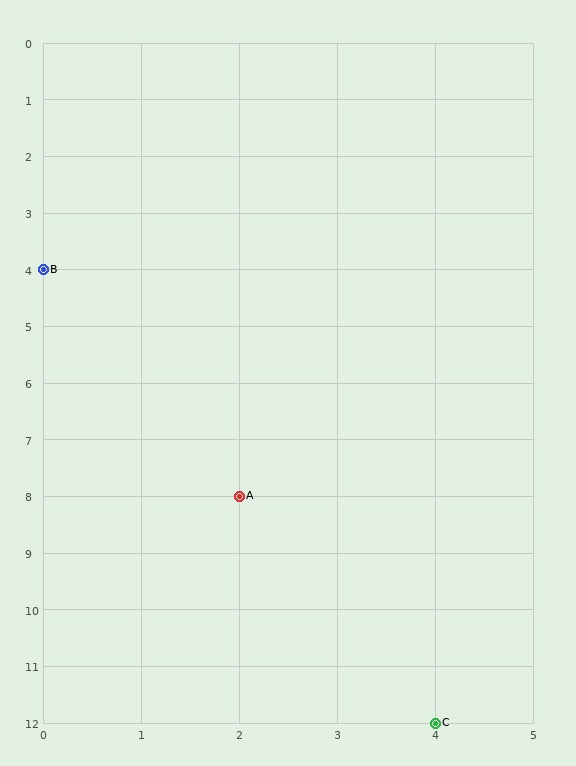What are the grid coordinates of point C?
Point C is at grid coordinates (4, 12).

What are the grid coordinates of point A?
Point A is at grid coordinates (2, 8).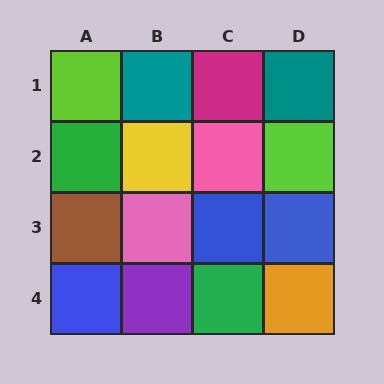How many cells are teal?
2 cells are teal.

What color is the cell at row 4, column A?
Blue.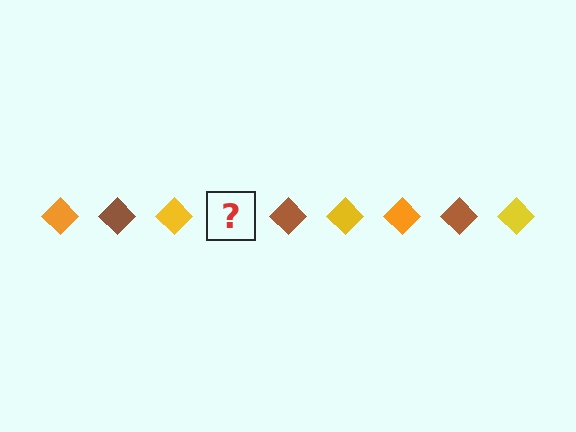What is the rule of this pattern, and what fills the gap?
The rule is that the pattern cycles through orange, brown, yellow diamonds. The gap should be filled with an orange diamond.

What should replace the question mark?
The question mark should be replaced with an orange diamond.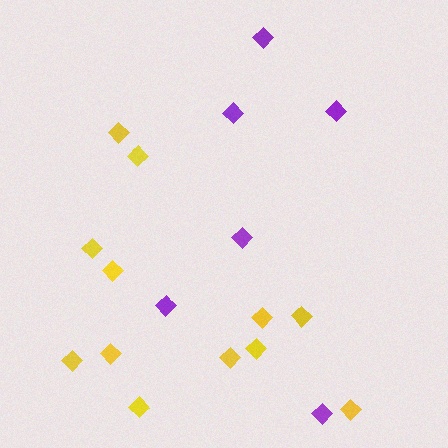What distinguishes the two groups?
There are 2 groups: one group of purple diamonds (6) and one group of yellow diamonds (12).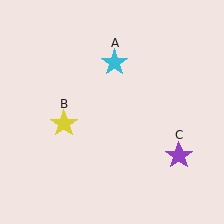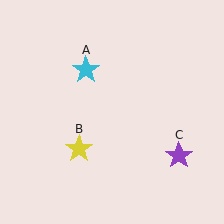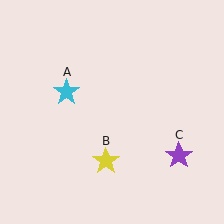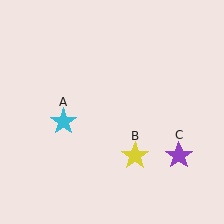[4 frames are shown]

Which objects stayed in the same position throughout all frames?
Purple star (object C) remained stationary.